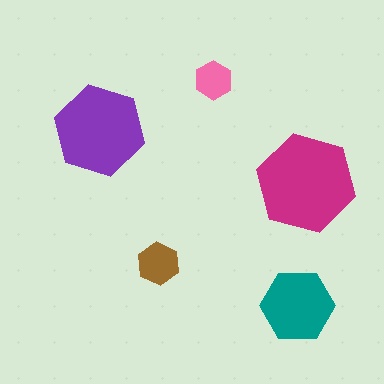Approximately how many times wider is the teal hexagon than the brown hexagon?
About 1.5 times wider.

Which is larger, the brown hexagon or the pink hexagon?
The brown one.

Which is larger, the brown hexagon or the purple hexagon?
The purple one.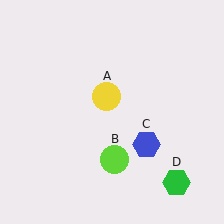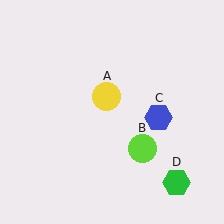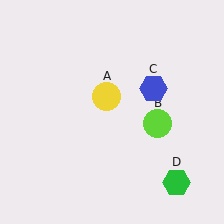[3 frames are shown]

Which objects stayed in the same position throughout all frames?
Yellow circle (object A) and green hexagon (object D) remained stationary.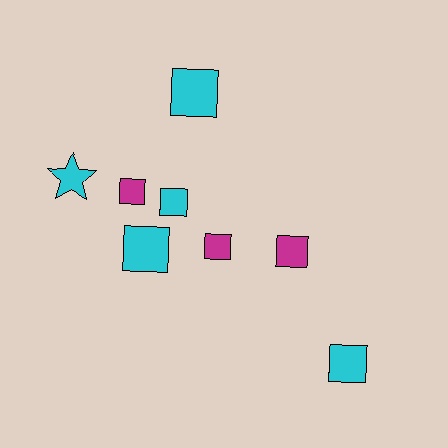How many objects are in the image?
There are 8 objects.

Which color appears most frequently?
Cyan, with 5 objects.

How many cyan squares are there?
There are 4 cyan squares.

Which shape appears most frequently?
Square, with 7 objects.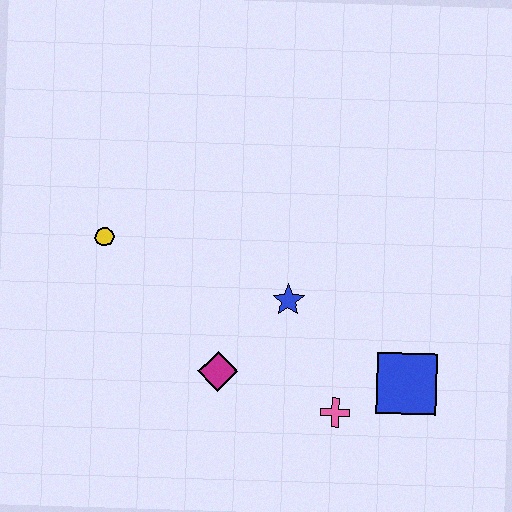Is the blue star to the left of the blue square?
Yes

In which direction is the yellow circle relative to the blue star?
The yellow circle is to the left of the blue star.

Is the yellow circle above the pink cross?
Yes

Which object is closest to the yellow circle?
The magenta diamond is closest to the yellow circle.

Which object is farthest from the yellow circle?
The blue square is farthest from the yellow circle.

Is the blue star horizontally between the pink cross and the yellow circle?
Yes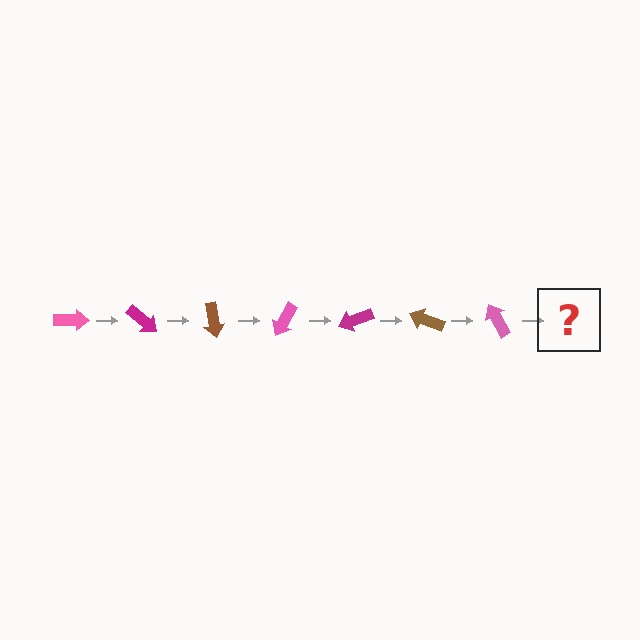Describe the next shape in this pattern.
It should be a magenta arrow, rotated 280 degrees from the start.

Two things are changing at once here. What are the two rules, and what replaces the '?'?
The two rules are that it rotates 40 degrees each step and the color cycles through pink, magenta, and brown. The '?' should be a magenta arrow, rotated 280 degrees from the start.